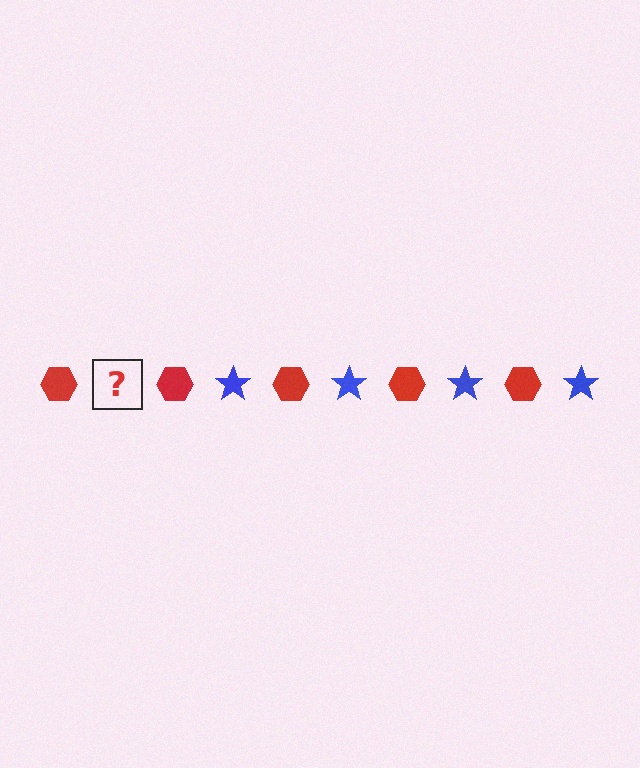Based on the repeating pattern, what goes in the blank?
The blank should be a blue star.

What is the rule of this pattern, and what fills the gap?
The rule is that the pattern alternates between red hexagon and blue star. The gap should be filled with a blue star.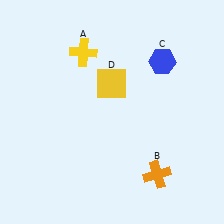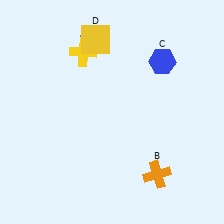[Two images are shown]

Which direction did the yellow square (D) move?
The yellow square (D) moved up.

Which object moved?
The yellow square (D) moved up.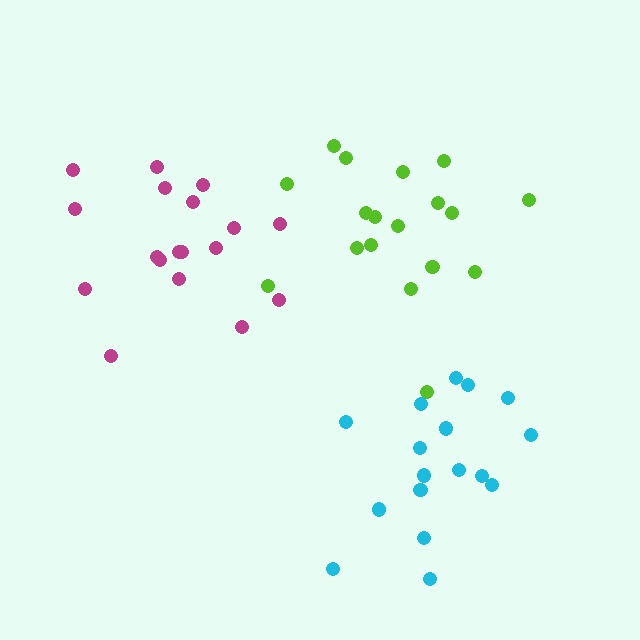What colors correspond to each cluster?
The clusters are colored: magenta, lime, cyan.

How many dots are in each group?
Group 1: 18 dots, Group 2: 18 dots, Group 3: 17 dots (53 total).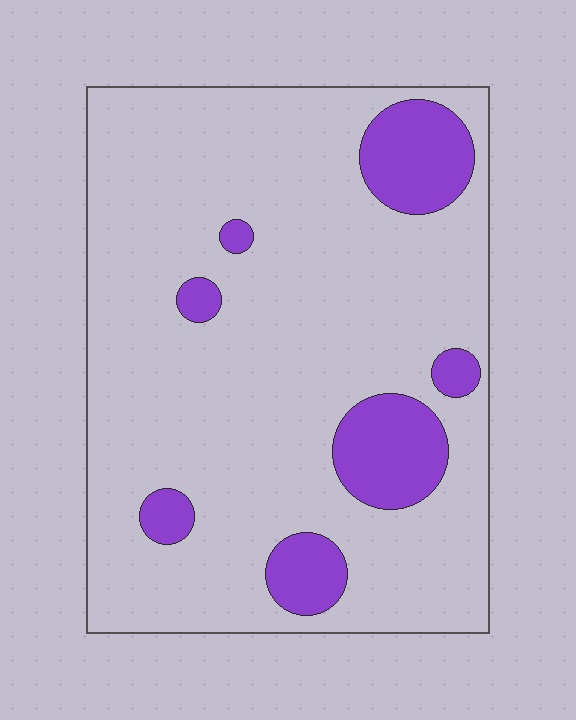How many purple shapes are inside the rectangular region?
7.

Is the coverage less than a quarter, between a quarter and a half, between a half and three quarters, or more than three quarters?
Less than a quarter.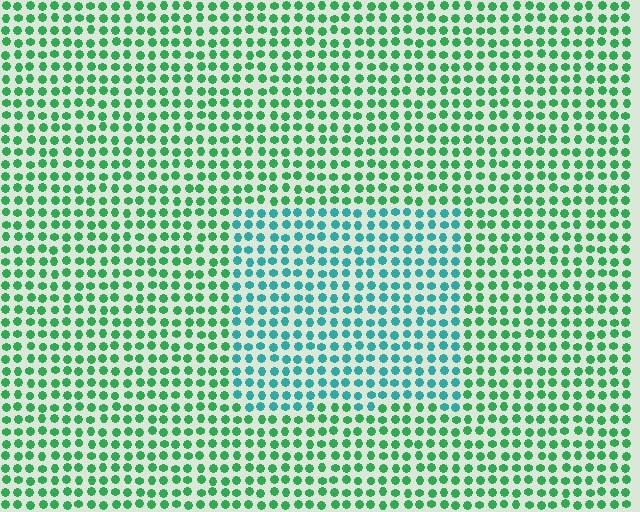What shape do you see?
I see a rectangle.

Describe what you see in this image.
The image is filled with small green elements in a uniform arrangement. A rectangle-shaped region is visible where the elements are tinted to a slightly different hue, forming a subtle color boundary.